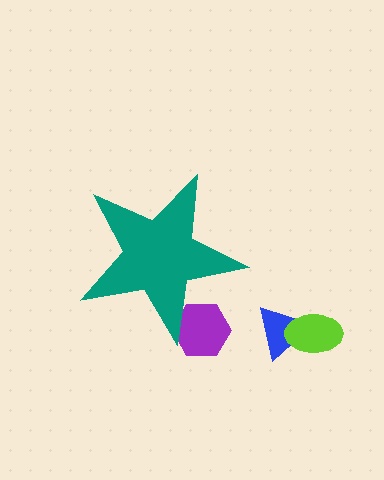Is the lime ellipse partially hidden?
No, the lime ellipse is fully visible.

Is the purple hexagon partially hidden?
Yes, the purple hexagon is partially hidden behind the teal star.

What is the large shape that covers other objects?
A teal star.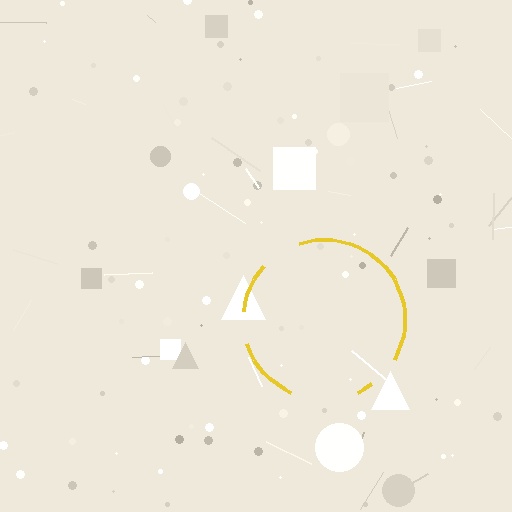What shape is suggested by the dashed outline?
The dashed outline suggests a circle.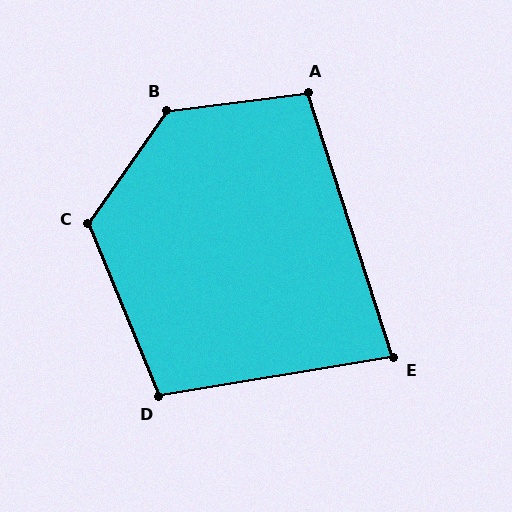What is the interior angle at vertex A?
Approximately 101 degrees (obtuse).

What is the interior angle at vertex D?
Approximately 103 degrees (obtuse).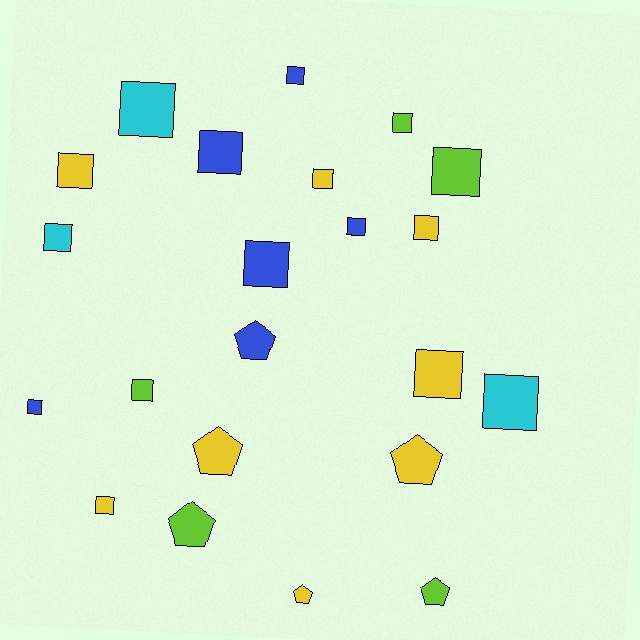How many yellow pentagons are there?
There are 3 yellow pentagons.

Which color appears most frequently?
Yellow, with 8 objects.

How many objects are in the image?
There are 22 objects.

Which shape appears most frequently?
Square, with 16 objects.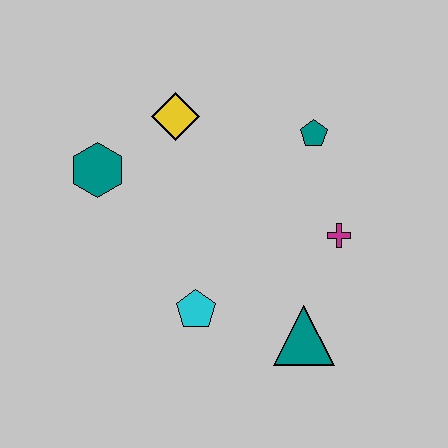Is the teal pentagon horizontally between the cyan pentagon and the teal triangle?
No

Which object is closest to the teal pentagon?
The magenta cross is closest to the teal pentagon.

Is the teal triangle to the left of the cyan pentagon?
No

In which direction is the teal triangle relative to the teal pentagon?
The teal triangle is below the teal pentagon.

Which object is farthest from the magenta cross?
The teal hexagon is farthest from the magenta cross.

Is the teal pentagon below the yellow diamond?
Yes